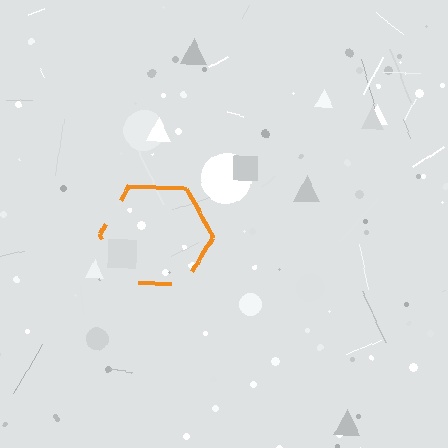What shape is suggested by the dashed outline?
The dashed outline suggests a hexagon.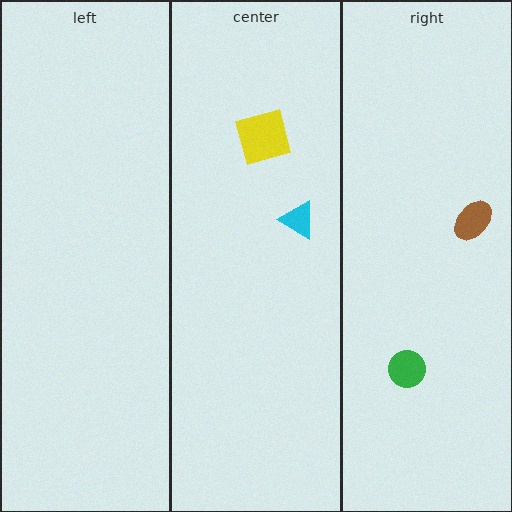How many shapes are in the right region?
2.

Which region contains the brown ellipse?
The right region.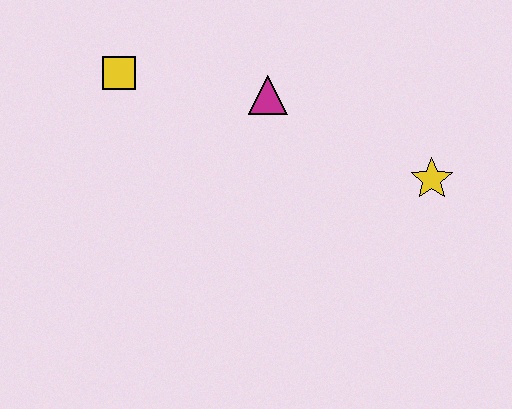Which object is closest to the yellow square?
The magenta triangle is closest to the yellow square.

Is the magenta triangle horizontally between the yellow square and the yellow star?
Yes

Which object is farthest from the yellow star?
The yellow square is farthest from the yellow star.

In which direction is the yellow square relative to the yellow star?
The yellow square is to the left of the yellow star.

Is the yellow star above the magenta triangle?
No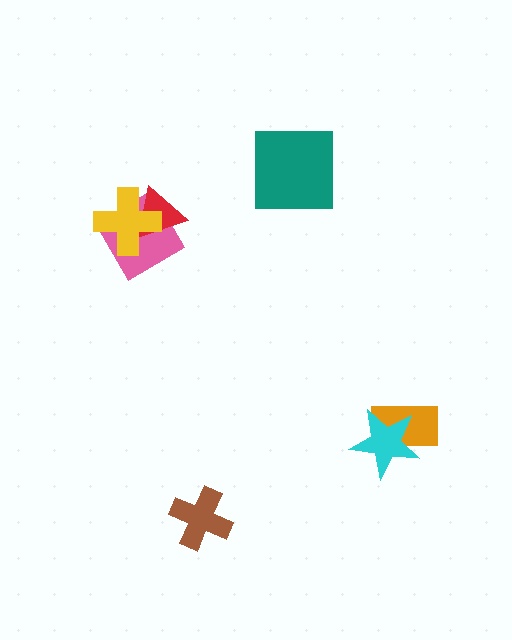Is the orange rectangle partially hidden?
Yes, it is partially covered by another shape.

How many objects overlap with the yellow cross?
2 objects overlap with the yellow cross.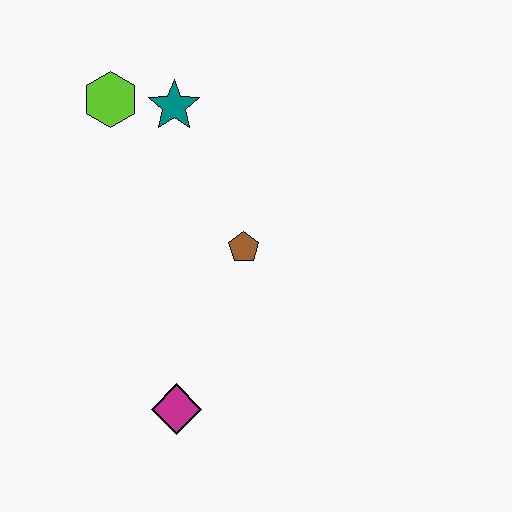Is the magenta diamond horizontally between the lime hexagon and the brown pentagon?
Yes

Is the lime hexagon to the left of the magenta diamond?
Yes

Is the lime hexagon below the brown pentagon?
No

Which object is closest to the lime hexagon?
The teal star is closest to the lime hexagon.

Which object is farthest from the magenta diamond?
The lime hexagon is farthest from the magenta diamond.